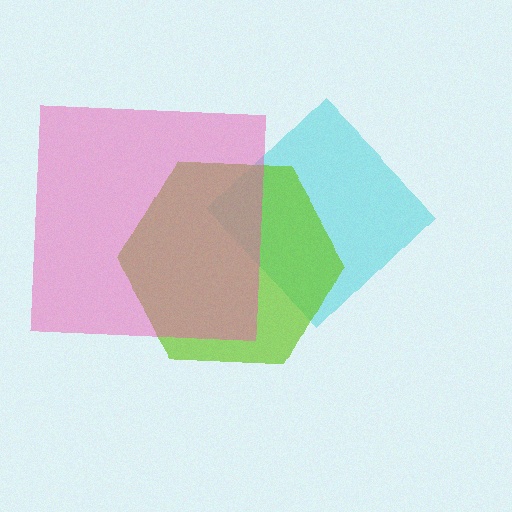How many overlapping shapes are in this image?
There are 3 overlapping shapes in the image.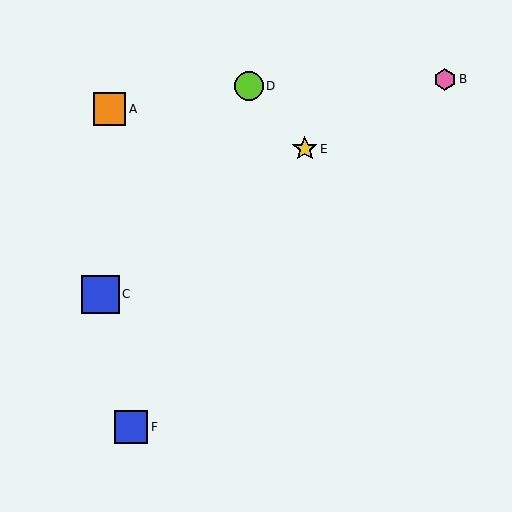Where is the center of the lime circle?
The center of the lime circle is at (249, 86).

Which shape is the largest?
The blue square (labeled C) is the largest.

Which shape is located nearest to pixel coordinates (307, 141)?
The yellow star (labeled E) at (305, 149) is nearest to that location.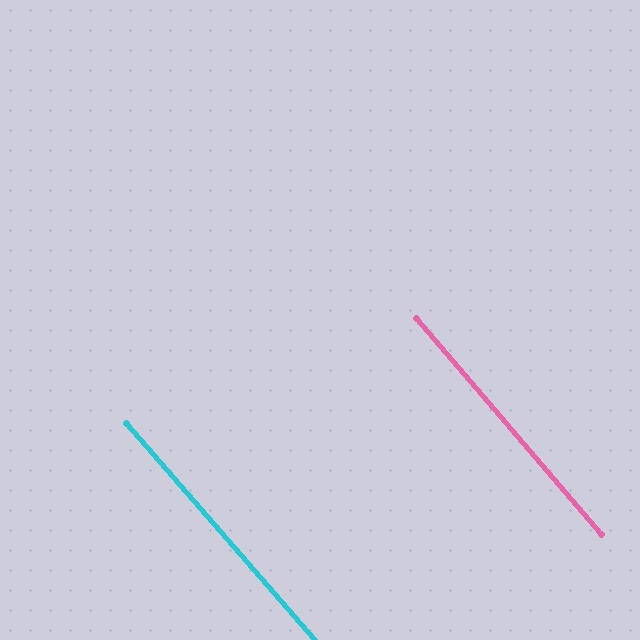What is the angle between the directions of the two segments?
Approximately 1 degree.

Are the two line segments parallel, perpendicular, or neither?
Parallel — their directions differ by only 0.6°.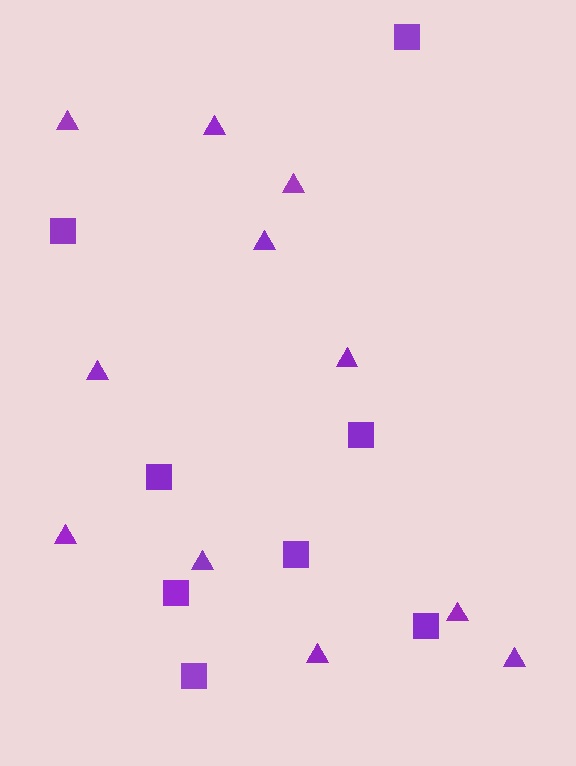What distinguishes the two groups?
There are 2 groups: one group of triangles (11) and one group of squares (8).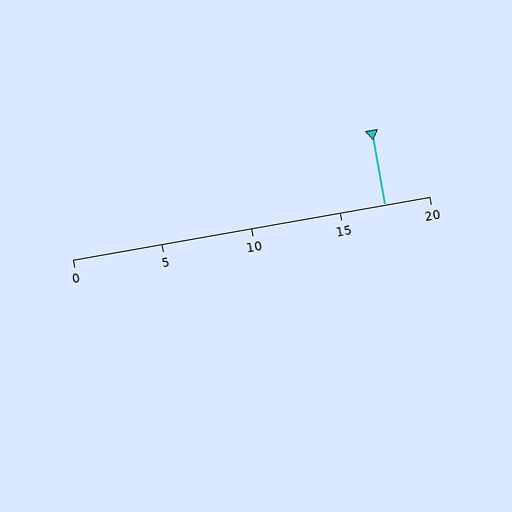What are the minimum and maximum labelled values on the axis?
The axis runs from 0 to 20.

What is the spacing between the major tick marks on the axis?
The major ticks are spaced 5 apart.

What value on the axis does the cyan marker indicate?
The marker indicates approximately 17.5.